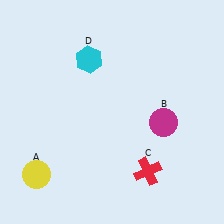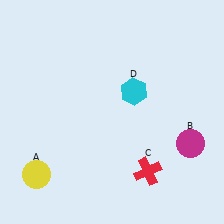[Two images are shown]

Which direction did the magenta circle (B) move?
The magenta circle (B) moved right.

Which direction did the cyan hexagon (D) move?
The cyan hexagon (D) moved right.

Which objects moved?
The objects that moved are: the magenta circle (B), the cyan hexagon (D).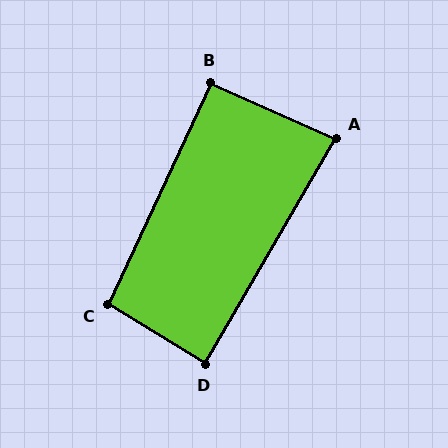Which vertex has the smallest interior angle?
A, at approximately 84 degrees.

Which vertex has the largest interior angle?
C, at approximately 96 degrees.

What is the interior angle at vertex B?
Approximately 91 degrees (approximately right).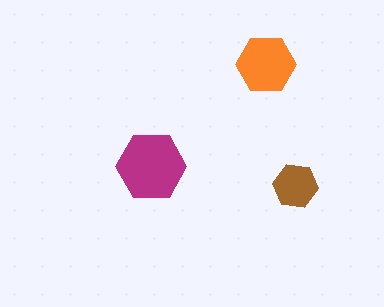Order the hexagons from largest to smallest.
the magenta one, the orange one, the brown one.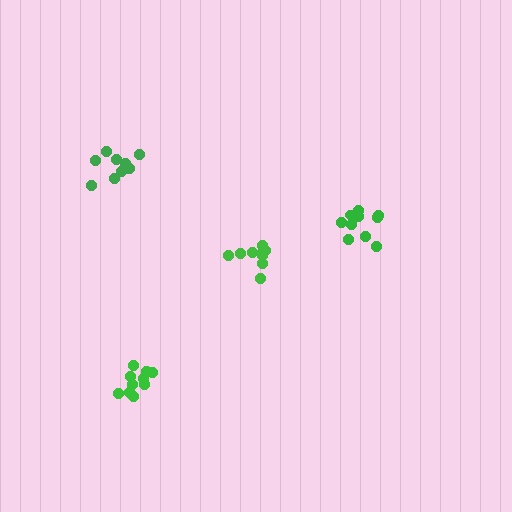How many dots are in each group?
Group 1: 9 dots, Group 2: 10 dots, Group 3: 11 dots, Group 4: 9 dots (39 total).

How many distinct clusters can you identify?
There are 4 distinct clusters.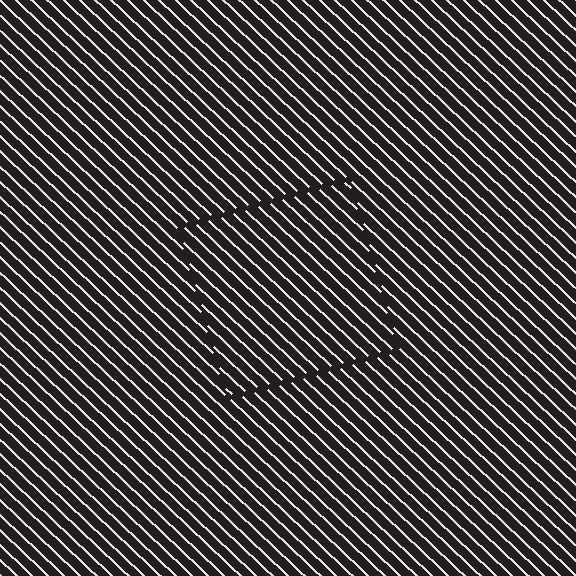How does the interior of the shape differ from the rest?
The interior of the shape contains the same grating, shifted by half a period — the contour is defined by the phase discontinuity where line-ends from the inner and outer gratings abut.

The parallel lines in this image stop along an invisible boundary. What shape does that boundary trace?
An illusory square. The interior of the shape contains the same grating, shifted by half a period — the contour is defined by the phase discontinuity where line-ends from the inner and outer gratings abut.